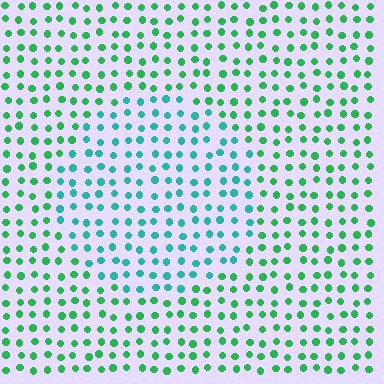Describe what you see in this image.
The image is filled with small green elements in a uniform arrangement. A circle-shaped region is visible where the elements are tinted to a slightly different hue, forming a subtle color boundary.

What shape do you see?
I see a circle.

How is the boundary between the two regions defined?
The boundary is defined purely by a slight shift in hue (about 36 degrees). Spacing, size, and orientation are identical on both sides.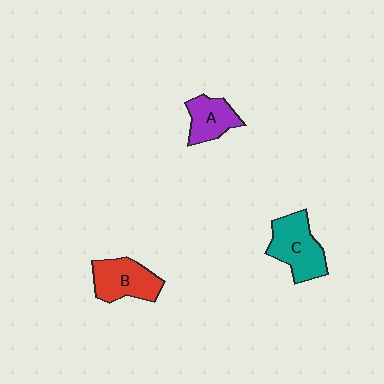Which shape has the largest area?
Shape C (teal).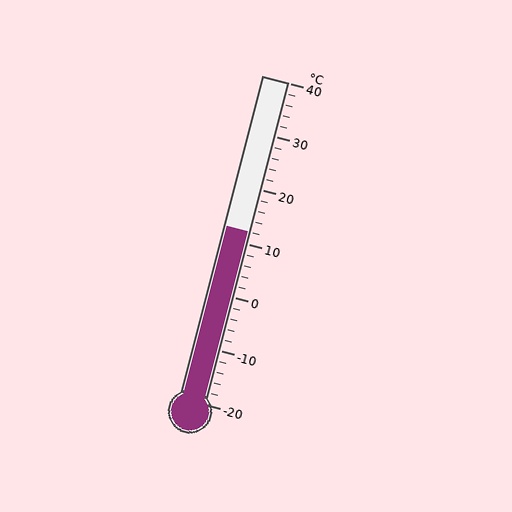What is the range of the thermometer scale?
The thermometer scale ranges from -20°C to 40°C.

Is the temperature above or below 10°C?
The temperature is above 10°C.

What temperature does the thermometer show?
The thermometer shows approximately 12°C.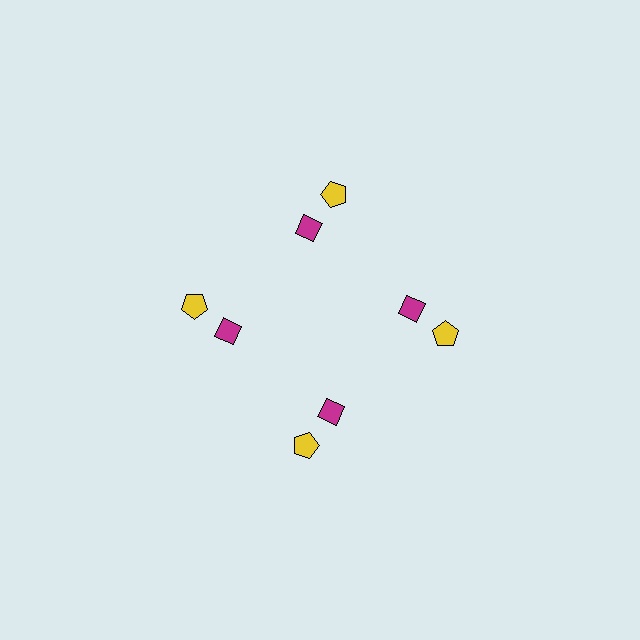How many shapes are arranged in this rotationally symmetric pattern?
There are 8 shapes, arranged in 4 groups of 2.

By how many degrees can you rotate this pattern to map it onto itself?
The pattern maps onto itself every 90 degrees of rotation.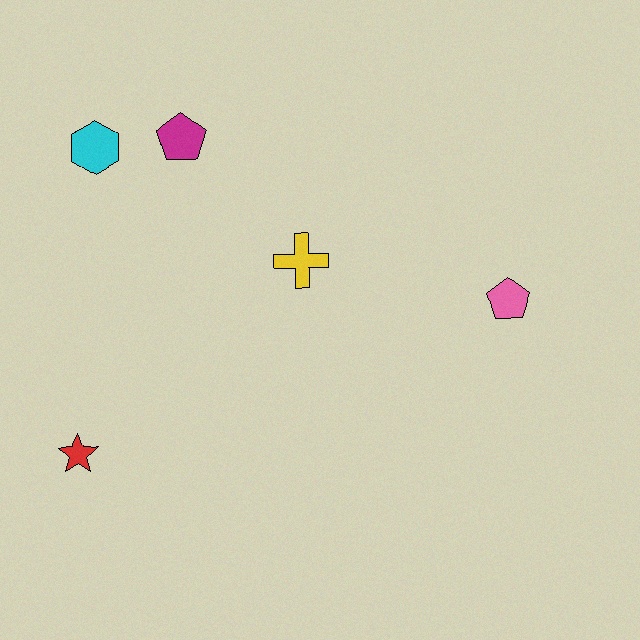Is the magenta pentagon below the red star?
No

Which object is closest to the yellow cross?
The magenta pentagon is closest to the yellow cross.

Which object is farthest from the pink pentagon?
The red star is farthest from the pink pentagon.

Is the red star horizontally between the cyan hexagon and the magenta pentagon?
No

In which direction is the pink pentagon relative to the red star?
The pink pentagon is to the right of the red star.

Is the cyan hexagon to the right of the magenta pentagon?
No